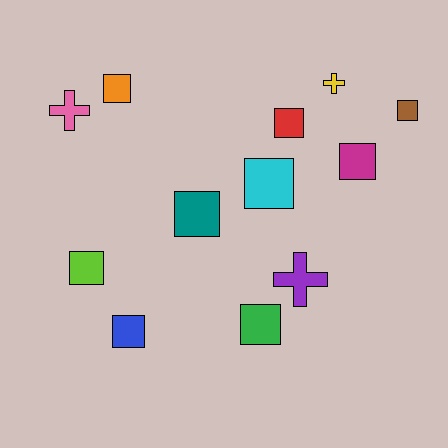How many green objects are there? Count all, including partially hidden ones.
There is 1 green object.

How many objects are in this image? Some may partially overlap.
There are 12 objects.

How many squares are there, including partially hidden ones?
There are 9 squares.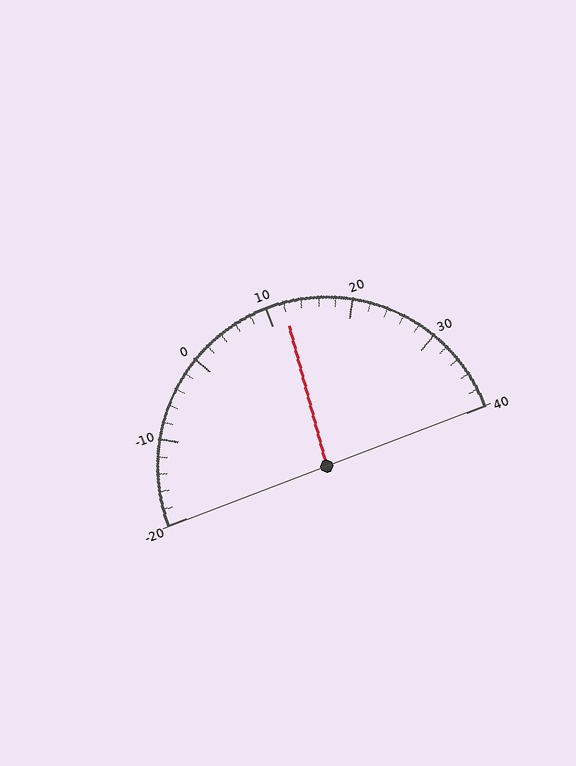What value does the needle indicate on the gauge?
The needle indicates approximately 12.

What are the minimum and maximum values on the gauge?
The gauge ranges from -20 to 40.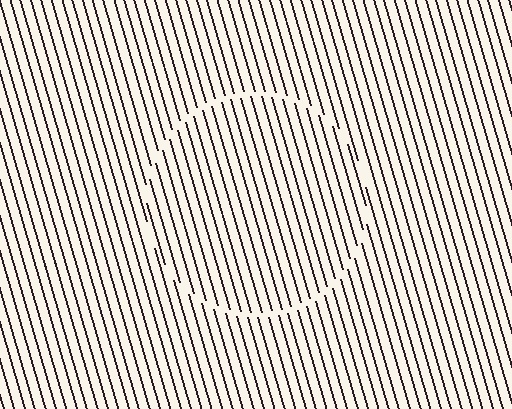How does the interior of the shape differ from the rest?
The interior of the shape contains the same grating, shifted by half a period — the contour is defined by the phase discontinuity where line-ends from the inner and outer gratings abut.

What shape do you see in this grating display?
An illusory circle. The interior of the shape contains the same grating, shifted by half a period — the contour is defined by the phase discontinuity where line-ends from the inner and outer gratings abut.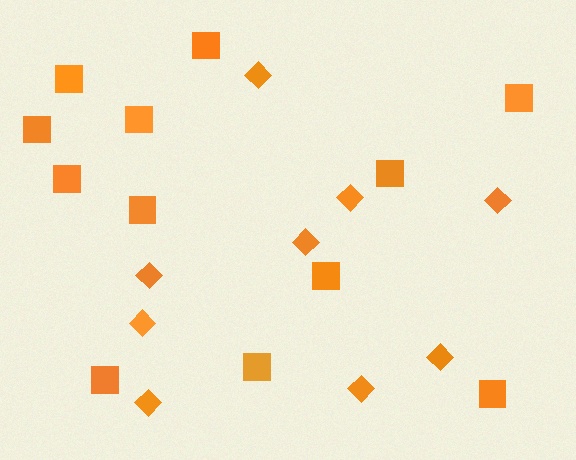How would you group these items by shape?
There are 2 groups: one group of squares (12) and one group of diamonds (9).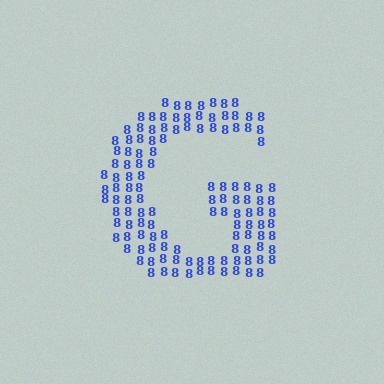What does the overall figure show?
The overall figure shows the letter G.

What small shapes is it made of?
It is made of small digit 8's.